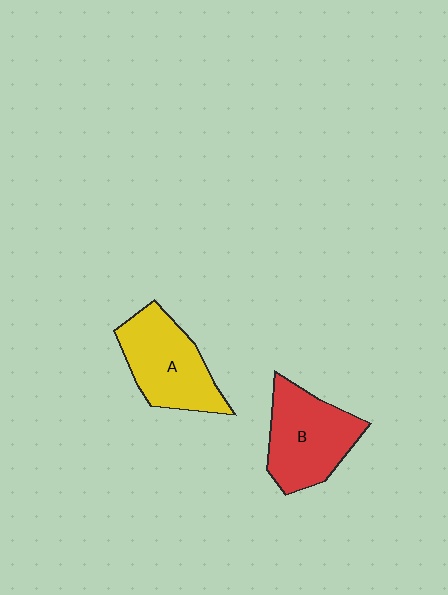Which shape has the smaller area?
Shape A (yellow).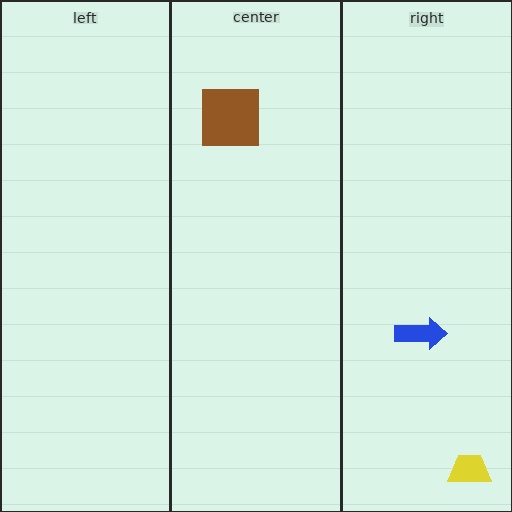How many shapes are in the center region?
1.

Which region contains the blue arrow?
The right region.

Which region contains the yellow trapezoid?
The right region.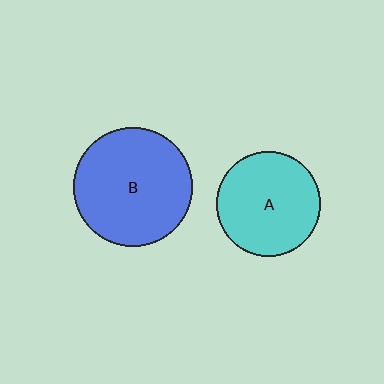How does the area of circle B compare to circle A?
Approximately 1.3 times.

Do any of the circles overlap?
No, none of the circles overlap.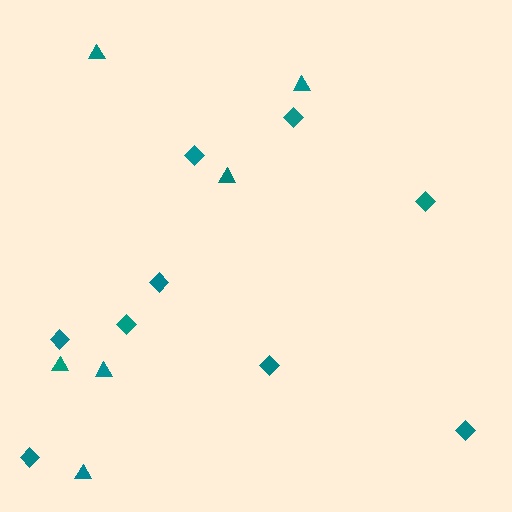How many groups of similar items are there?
There are 2 groups: one group of triangles (6) and one group of diamonds (9).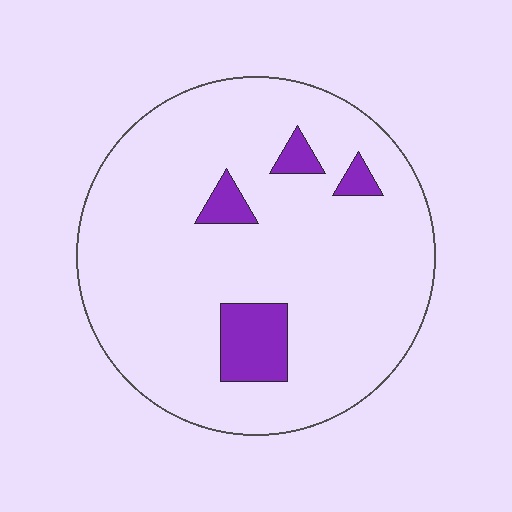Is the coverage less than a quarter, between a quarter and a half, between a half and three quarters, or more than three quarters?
Less than a quarter.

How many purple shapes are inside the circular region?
4.